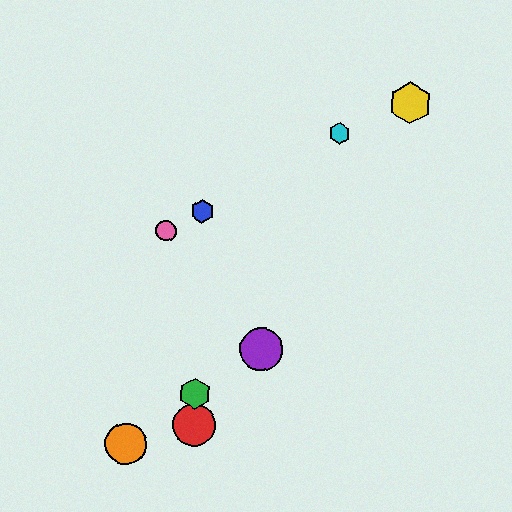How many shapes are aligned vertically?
3 shapes (the red circle, the blue hexagon, the green hexagon) are aligned vertically.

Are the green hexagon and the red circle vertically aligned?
Yes, both are at x≈195.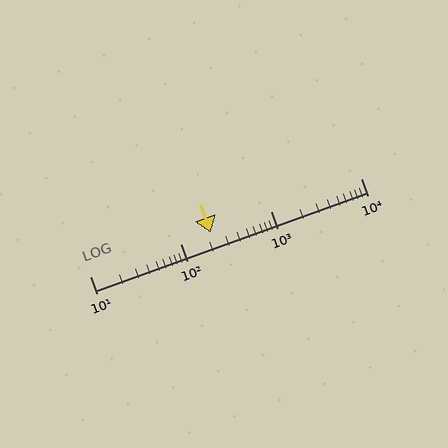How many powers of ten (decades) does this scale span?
The scale spans 3 decades, from 10 to 10000.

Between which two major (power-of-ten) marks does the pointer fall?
The pointer is between 100 and 1000.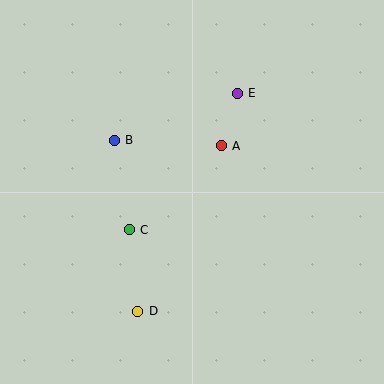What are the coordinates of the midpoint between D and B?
The midpoint between D and B is at (126, 226).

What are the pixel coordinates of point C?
Point C is at (129, 230).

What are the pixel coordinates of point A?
Point A is at (221, 146).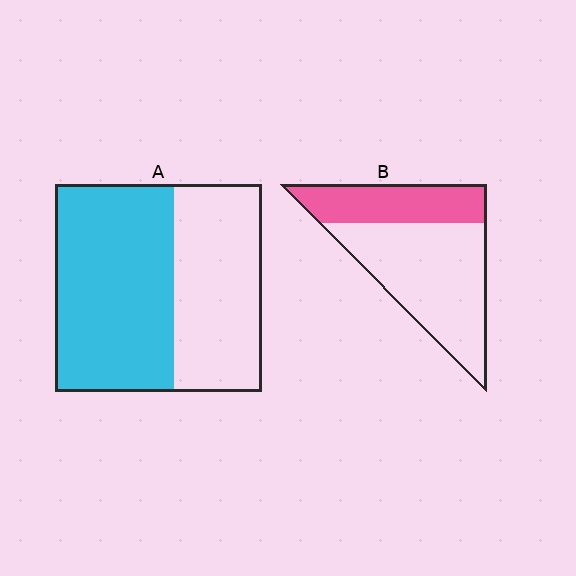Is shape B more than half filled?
No.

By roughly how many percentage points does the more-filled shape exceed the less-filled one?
By roughly 25 percentage points (A over B).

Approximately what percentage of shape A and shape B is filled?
A is approximately 55% and B is approximately 35%.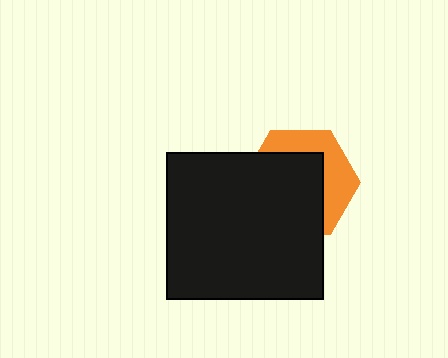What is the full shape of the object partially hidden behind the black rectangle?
The partially hidden object is an orange hexagon.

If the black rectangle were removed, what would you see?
You would see the complete orange hexagon.